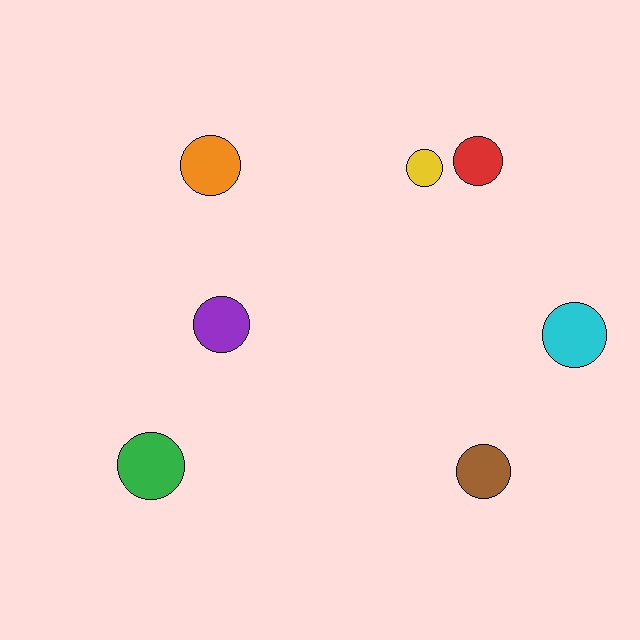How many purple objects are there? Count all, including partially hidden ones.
There is 1 purple object.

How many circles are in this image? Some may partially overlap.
There are 7 circles.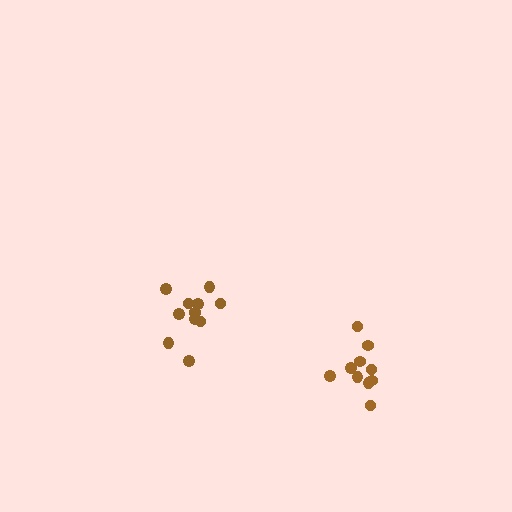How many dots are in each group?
Group 1: 11 dots, Group 2: 10 dots (21 total).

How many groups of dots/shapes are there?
There are 2 groups.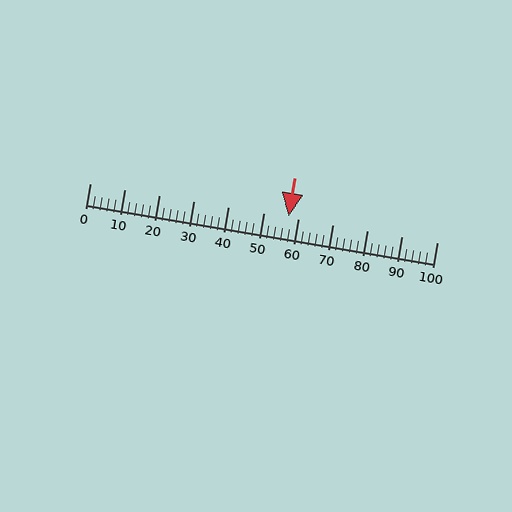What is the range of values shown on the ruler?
The ruler shows values from 0 to 100.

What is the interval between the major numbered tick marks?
The major tick marks are spaced 10 units apart.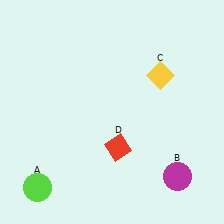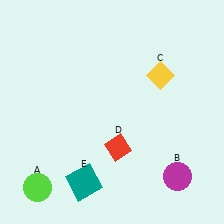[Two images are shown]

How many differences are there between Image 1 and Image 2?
There is 1 difference between the two images.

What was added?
A teal square (E) was added in Image 2.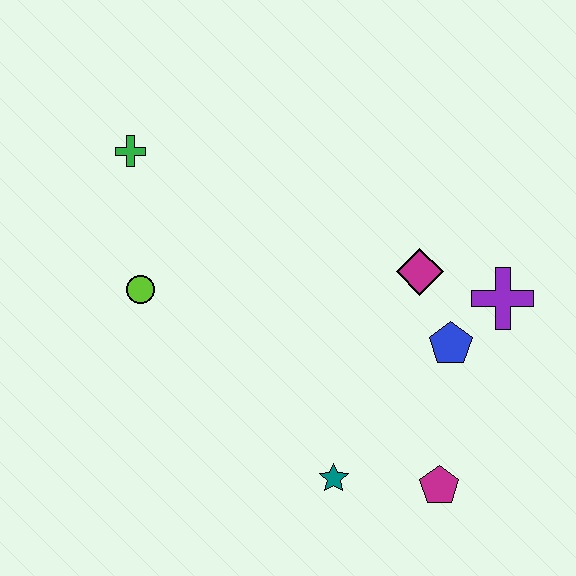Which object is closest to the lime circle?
The green cross is closest to the lime circle.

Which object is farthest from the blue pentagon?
The green cross is farthest from the blue pentagon.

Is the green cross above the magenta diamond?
Yes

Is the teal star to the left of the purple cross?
Yes